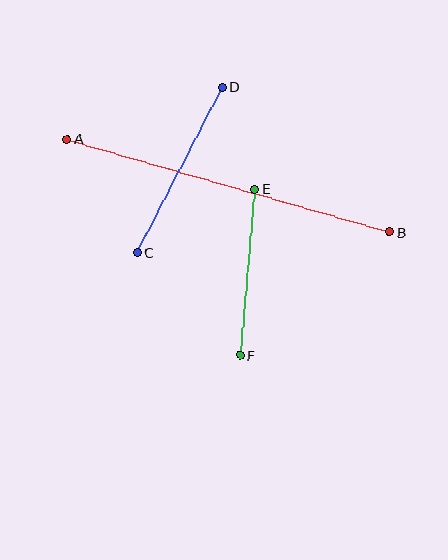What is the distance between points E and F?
The distance is approximately 167 pixels.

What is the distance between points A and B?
The distance is approximately 335 pixels.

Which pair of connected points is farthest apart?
Points A and B are farthest apart.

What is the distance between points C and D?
The distance is approximately 186 pixels.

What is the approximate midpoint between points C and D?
The midpoint is at approximately (180, 170) pixels.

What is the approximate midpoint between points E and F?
The midpoint is at approximately (247, 272) pixels.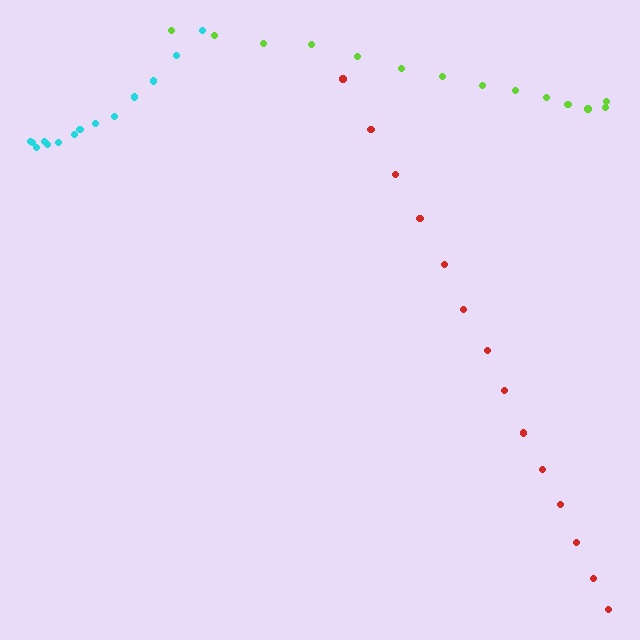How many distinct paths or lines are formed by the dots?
There are 3 distinct paths.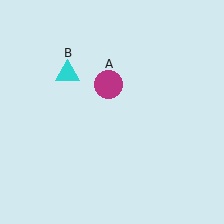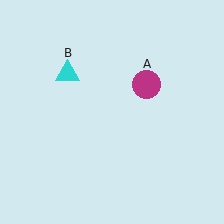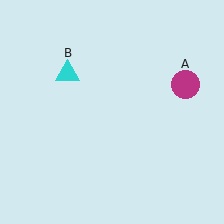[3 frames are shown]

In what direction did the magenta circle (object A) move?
The magenta circle (object A) moved right.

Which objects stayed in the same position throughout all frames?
Cyan triangle (object B) remained stationary.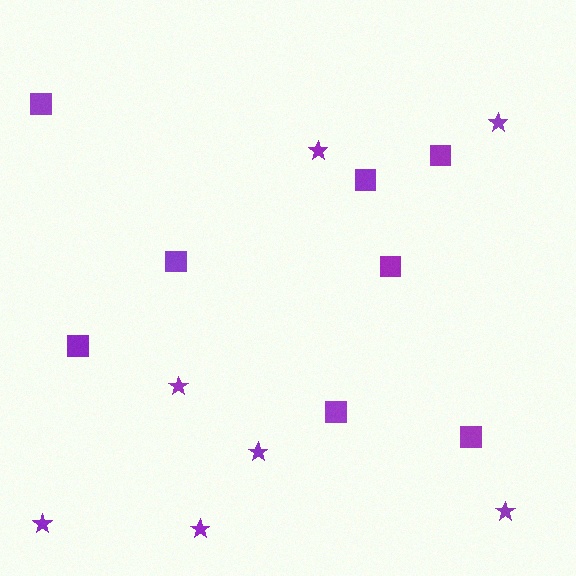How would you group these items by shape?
There are 2 groups: one group of stars (7) and one group of squares (8).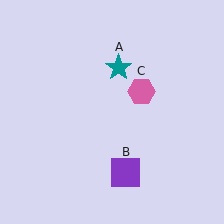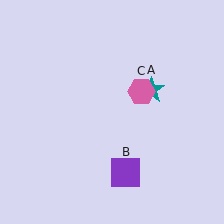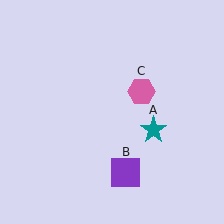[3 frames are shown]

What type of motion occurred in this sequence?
The teal star (object A) rotated clockwise around the center of the scene.